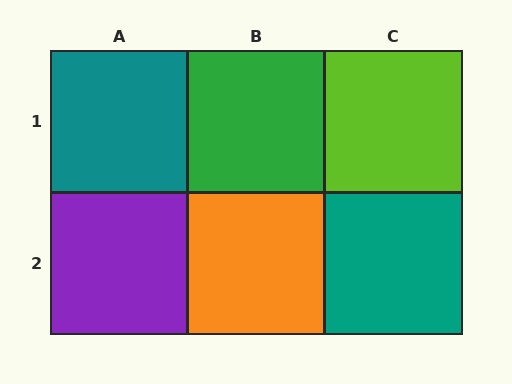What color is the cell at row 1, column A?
Teal.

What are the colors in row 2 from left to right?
Purple, orange, teal.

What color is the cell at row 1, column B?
Green.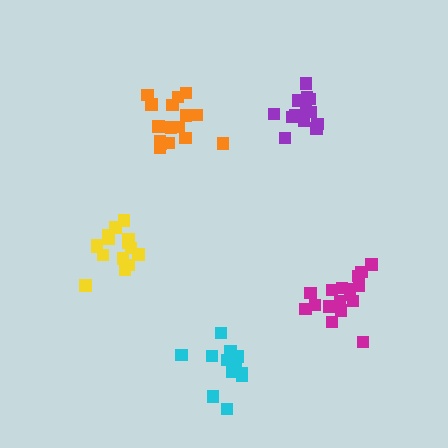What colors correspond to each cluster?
The clusters are colored: orange, cyan, yellow, purple, magenta.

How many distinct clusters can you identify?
There are 5 distinct clusters.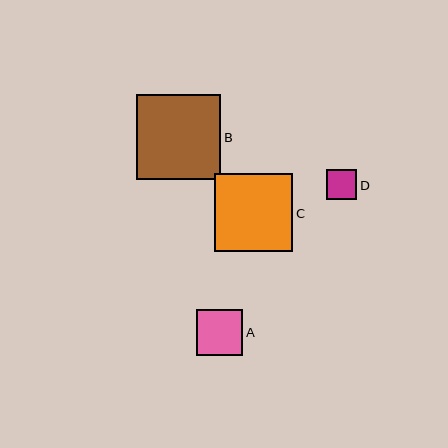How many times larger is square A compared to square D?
Square A is approximately 1.5 times the size of square D.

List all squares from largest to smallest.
From largest to smallest: B, C, A, D.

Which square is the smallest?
Square D is the smallest with a size of approximately 30 pixels.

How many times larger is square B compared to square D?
Square B is approximately 2.8 times the size of square D.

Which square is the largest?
Square B is the largest with a size of approximately 85 pixels.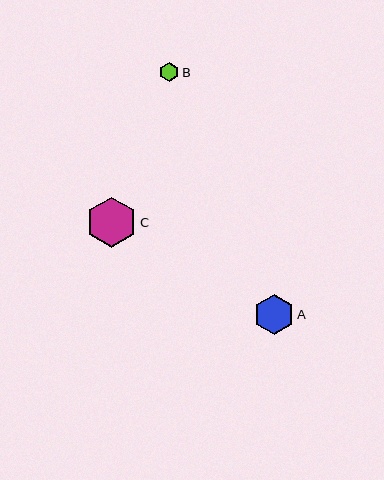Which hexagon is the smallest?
Hexagon B is the smallest with a size of approximately 19 pixels.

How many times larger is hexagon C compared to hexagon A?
Hexagon C is approximately 1.3 times the size of hexagon A.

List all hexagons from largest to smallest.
From largest to smallest: C, A, B.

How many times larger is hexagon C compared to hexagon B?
Hexagon C is approximately 2.6 times the size of hexagon B.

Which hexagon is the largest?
Hexagon C is the largest with a size of approximately 50 pixels.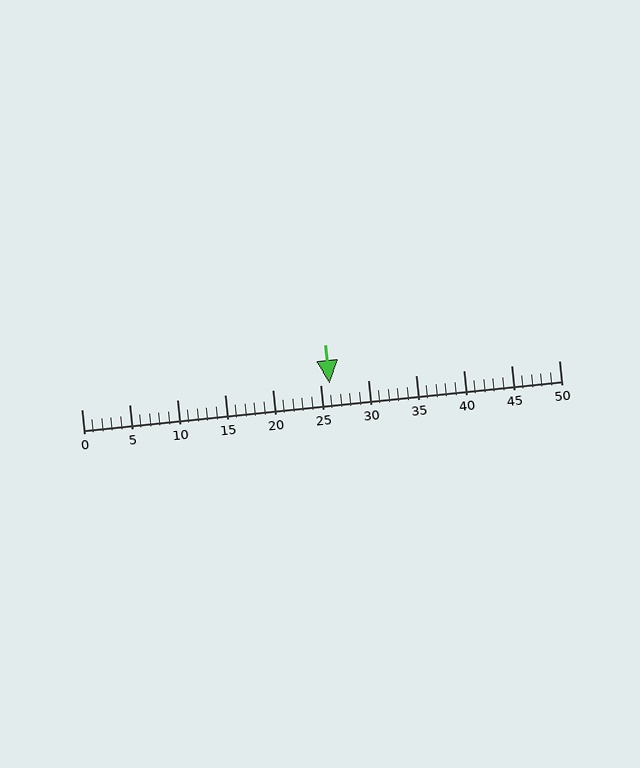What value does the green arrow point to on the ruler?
The green arrow points to approximately 26.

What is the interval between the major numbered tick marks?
The major tick marks are spaced 5 units apart.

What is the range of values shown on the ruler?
The ruler shows values from 0 to 50.